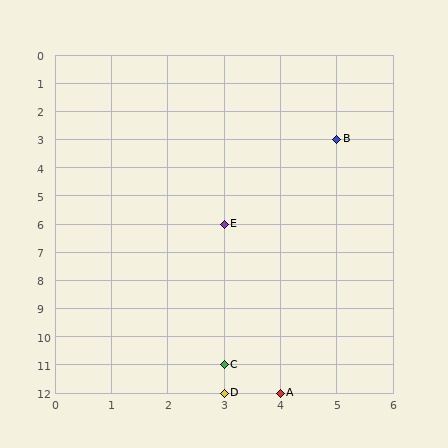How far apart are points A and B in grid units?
Points A and B are 1 column and 9 rows apart (about 9.1 grid units diagonally).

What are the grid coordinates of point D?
Point D is at grid coordinates (3, 12).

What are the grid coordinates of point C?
Point C is at grid coordinates (3, 11).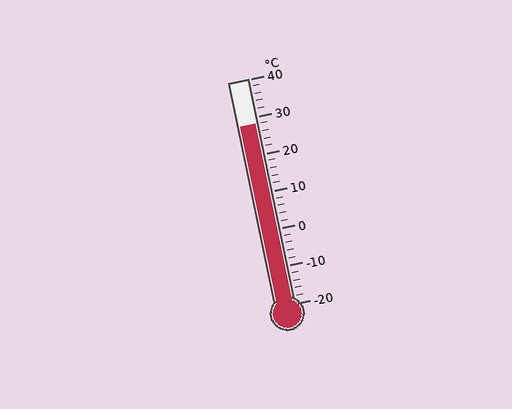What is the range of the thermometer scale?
The thermometer scale ranges from -20°C to 40°C.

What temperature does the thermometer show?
The thermometer shows approximately 28°C.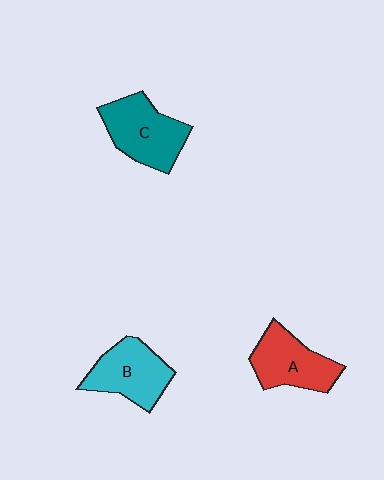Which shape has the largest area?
Shape C (teal).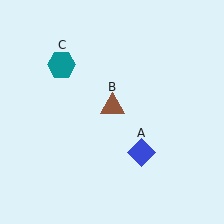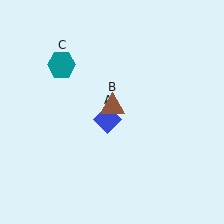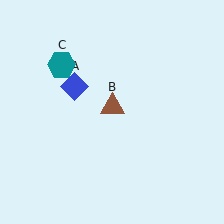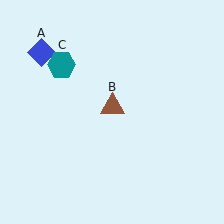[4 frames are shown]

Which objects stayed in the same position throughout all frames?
Brown triangle (object B) and teal hexagon (object C) remained stationary.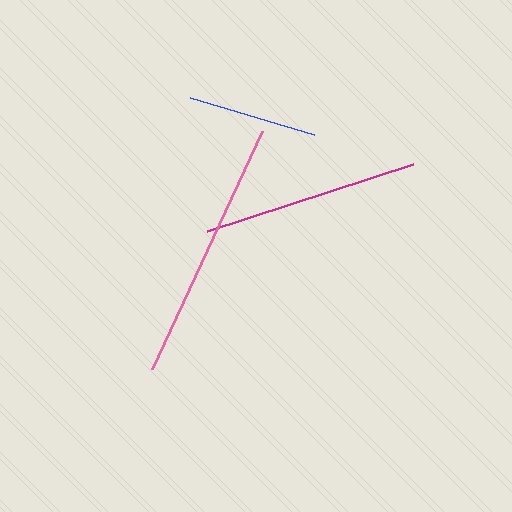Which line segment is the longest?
The pink line is the longest at approximately 263 pixels.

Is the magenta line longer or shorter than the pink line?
The pink line is longer than the magenta line.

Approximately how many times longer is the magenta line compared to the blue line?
The magenta line is approximately 1.7 times the length of the blue line.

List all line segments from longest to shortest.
From longest to shortest: pink, magenta, blue.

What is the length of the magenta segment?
The magenta segment is approximately 217 pixels long.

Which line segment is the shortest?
The blue line is the shortest at approximately 129 pixels.